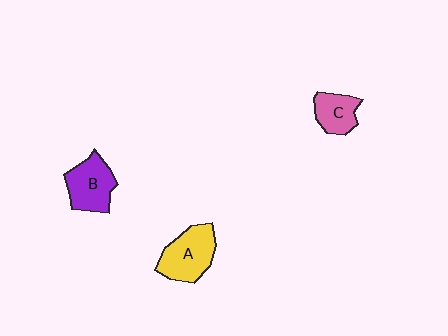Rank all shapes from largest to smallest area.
From largest to smallest: A (yellow), B (purple), C (pink).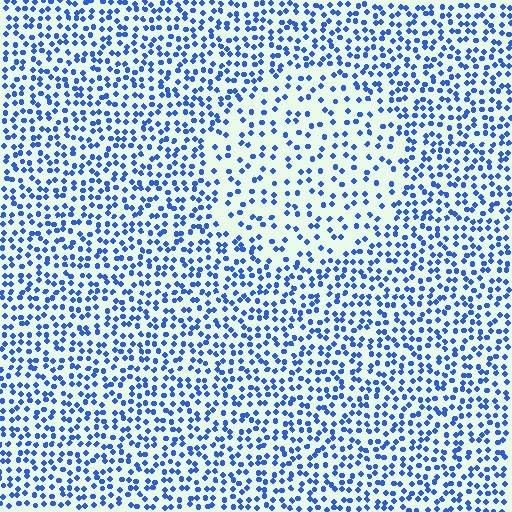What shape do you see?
I see a circle.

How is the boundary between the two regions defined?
The boundary is defined by a change in element density (approximately 1.9x ratio). All elements are the same color, size, and shape.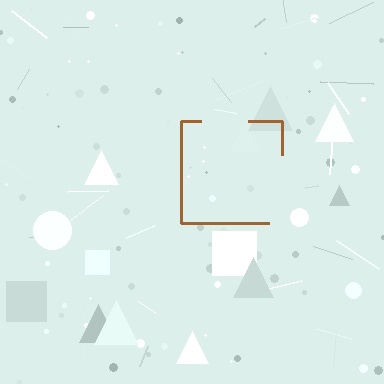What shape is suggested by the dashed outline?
The dashed outline suggests a square.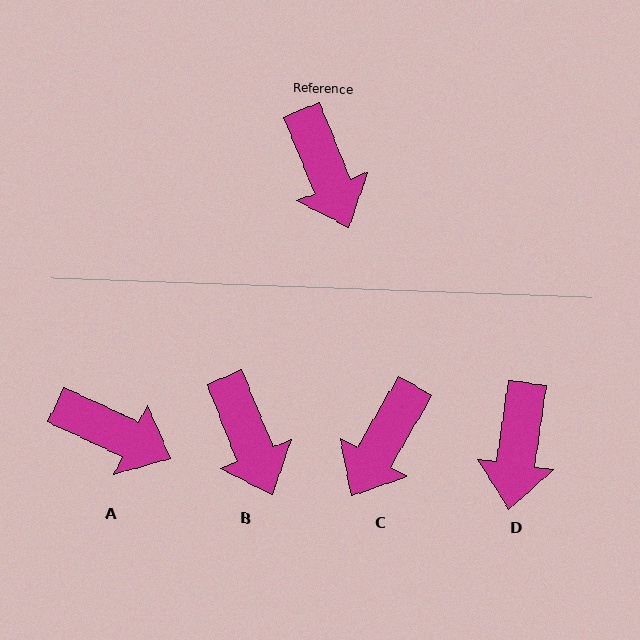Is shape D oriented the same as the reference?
No, it is off by about 30 degrees.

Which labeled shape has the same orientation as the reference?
B.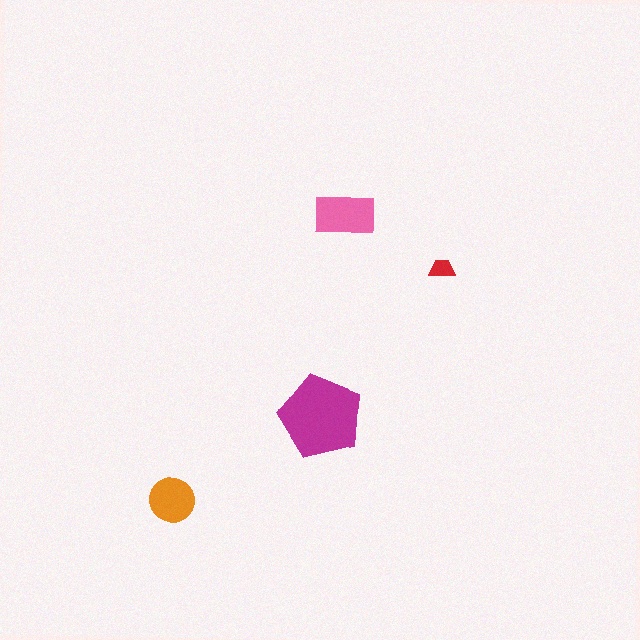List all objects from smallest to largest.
The red trapezoid, the orange circle, the pink rectangle, the magenta pentagon.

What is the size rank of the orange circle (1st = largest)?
3rd.